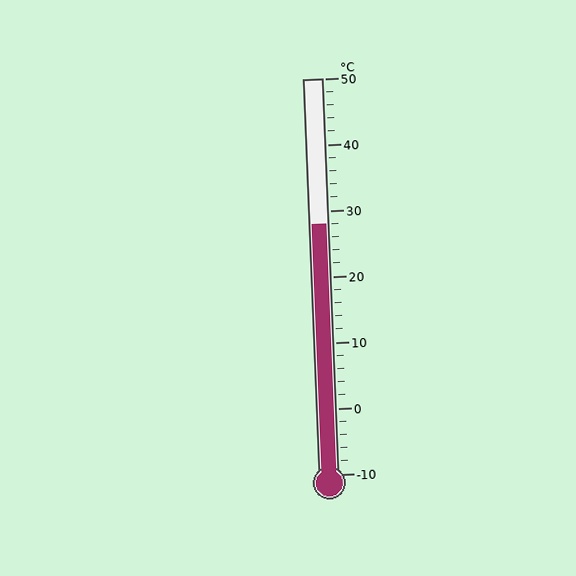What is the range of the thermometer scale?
The thermometer scale ranges from -10°C to 50°C.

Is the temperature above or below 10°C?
The temperature is above 10°C.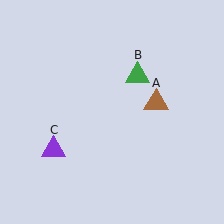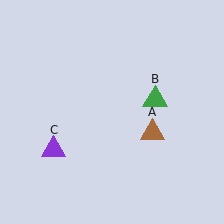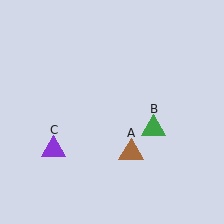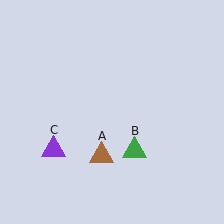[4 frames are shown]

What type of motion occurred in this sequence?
The brown triangle (object A), green triangle (object B) rotated clockwise around the center of the scene.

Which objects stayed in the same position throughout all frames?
Purple triangle (object C) remained stationary.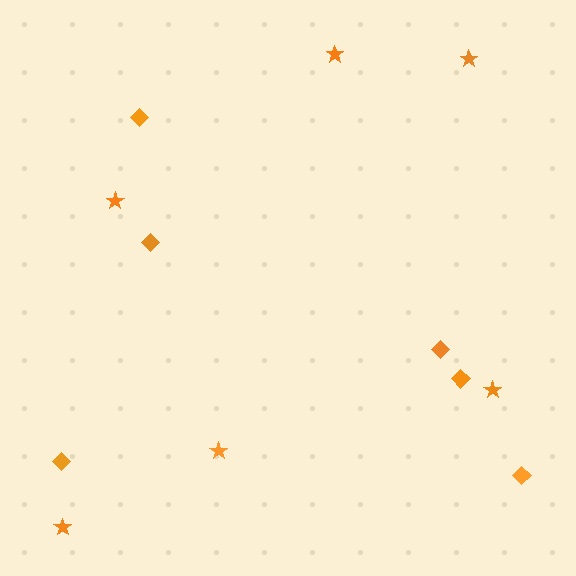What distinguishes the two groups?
There are 2 groups: one group of stars (6) and one group of diamonds (6).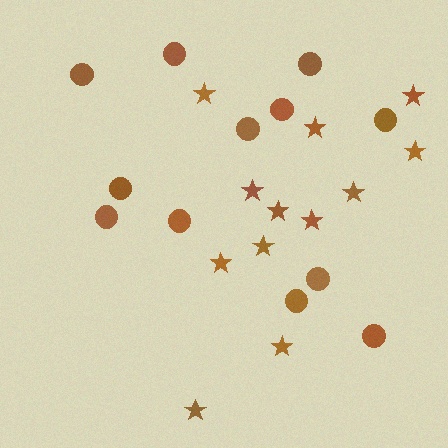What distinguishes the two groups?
There are 2 groups: one group of circles (12) and one group of stars (12).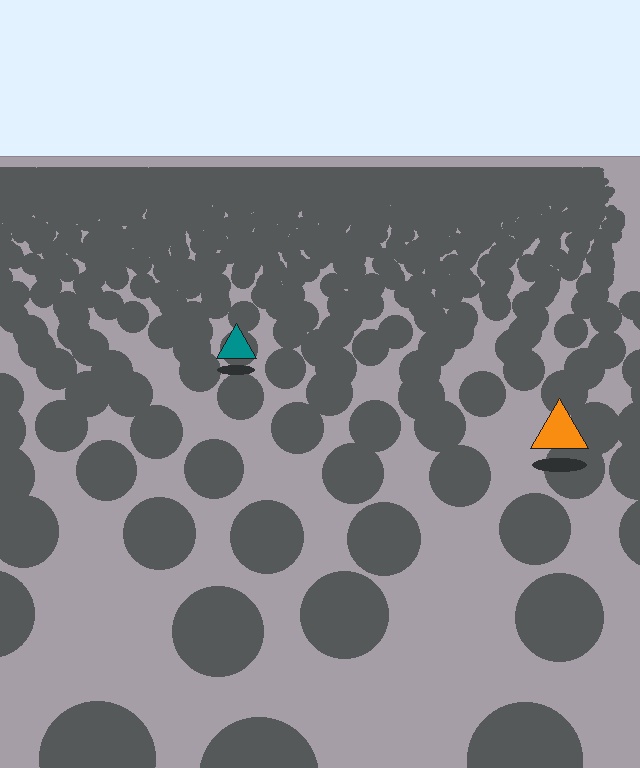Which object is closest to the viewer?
The orange triangle is closest. The texture marks near it are larger and more spread out.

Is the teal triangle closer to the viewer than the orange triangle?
No. The orange triangle is closer — you can tell from the texture gradient: the ground texture is coarser near it.